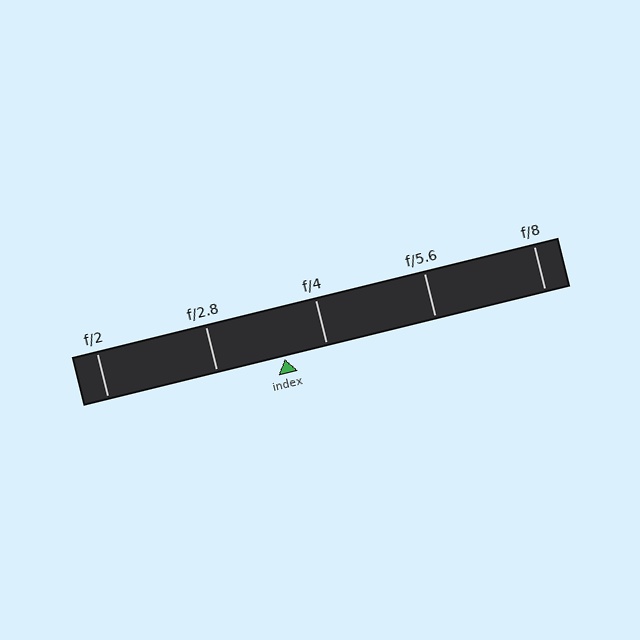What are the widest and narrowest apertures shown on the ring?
The widest aperture shown is f/2 and the narrowest is f/8.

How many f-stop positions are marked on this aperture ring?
There are 5 f-stop positions marked.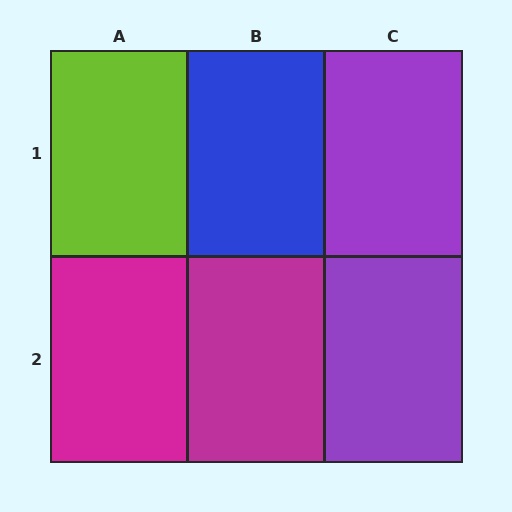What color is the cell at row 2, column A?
Magenta.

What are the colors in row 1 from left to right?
Lime, blue, purple.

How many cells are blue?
1 cell is blue.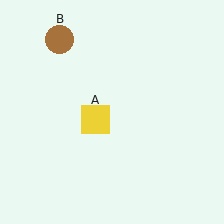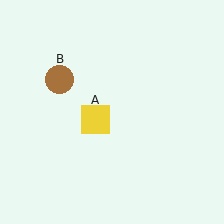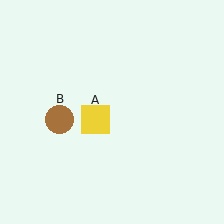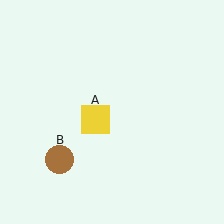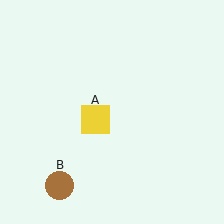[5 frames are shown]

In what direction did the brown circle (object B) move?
The brown circle (object B) moved down.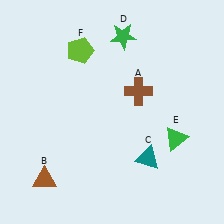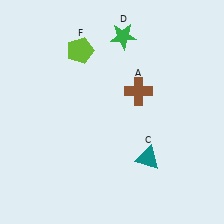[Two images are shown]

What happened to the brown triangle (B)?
The brown triangle (B) was removed in Image 2. It was in the bottom-left area of Image 1.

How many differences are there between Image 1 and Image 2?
There are 2 differences between the two images.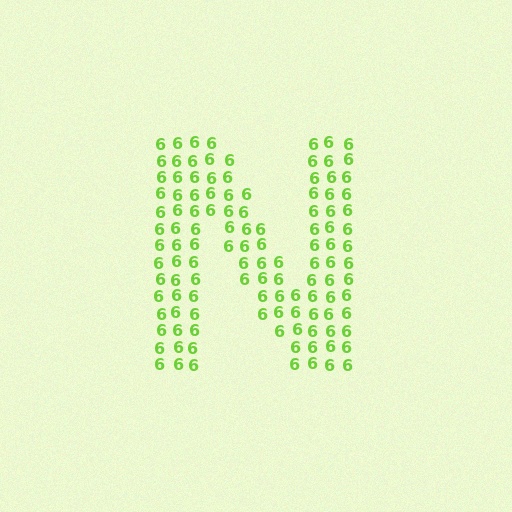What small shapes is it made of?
It is made of small digit 6's.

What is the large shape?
The large shape is the letter N.